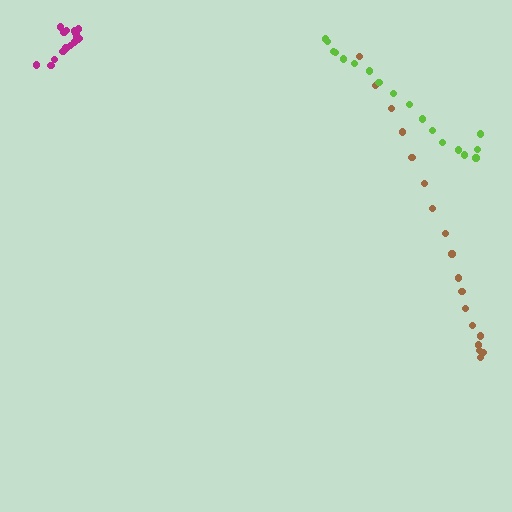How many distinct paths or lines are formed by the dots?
There are 3 distinct paths.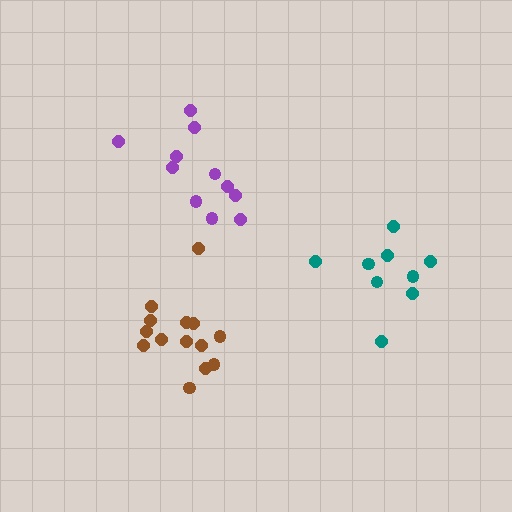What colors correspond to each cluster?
The clusters are colored: purple, brown, teal.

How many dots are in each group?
Group 1: 11 dots, Group 2: 14 dots, Group 3: 9 dots (34 total).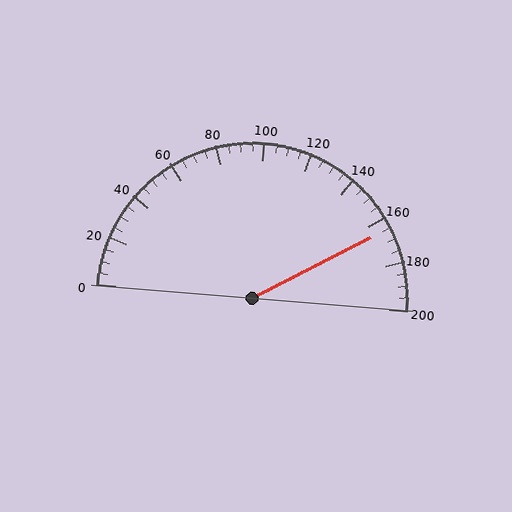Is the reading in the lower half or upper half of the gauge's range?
The reading is in the upper half of the range (0 to 200).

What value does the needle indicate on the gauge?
The needle indicates approximately 165.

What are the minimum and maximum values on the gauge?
The gauge ranges from 0 to 200.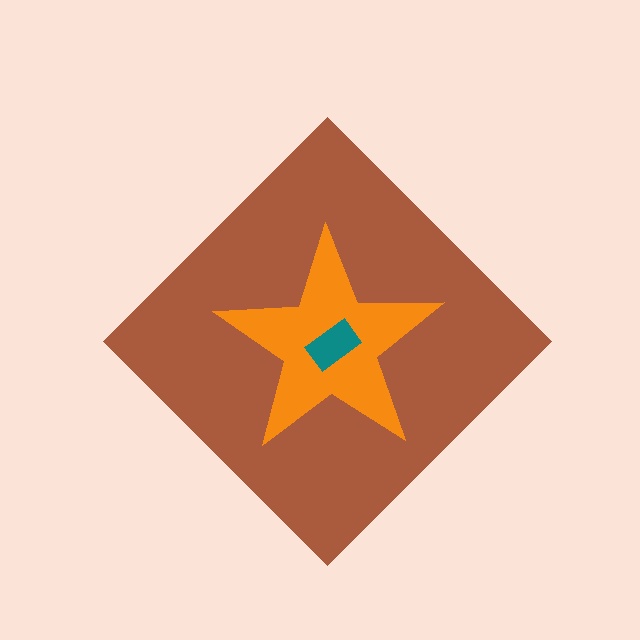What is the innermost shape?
The teal rectangle.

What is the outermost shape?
The brown diamond.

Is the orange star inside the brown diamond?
Yes.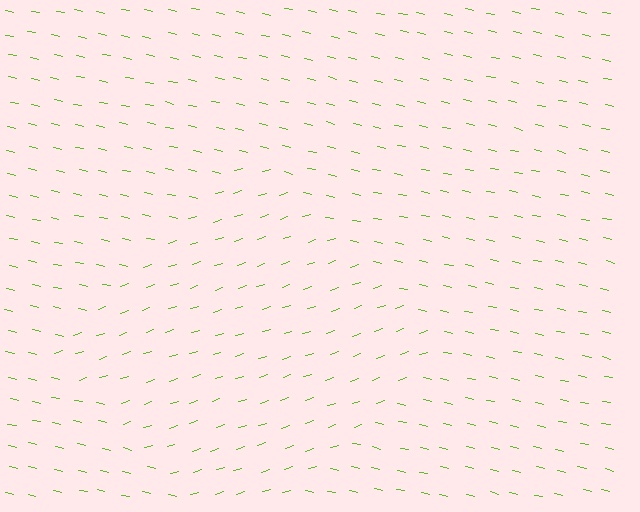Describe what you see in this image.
The image is filled with small lime line segments. A diamond region in the image has lines oriented differently from the surrounding lines, creating a visible texture boundary.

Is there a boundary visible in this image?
Yes, there is a texture boundary formed by a change in line orientation.